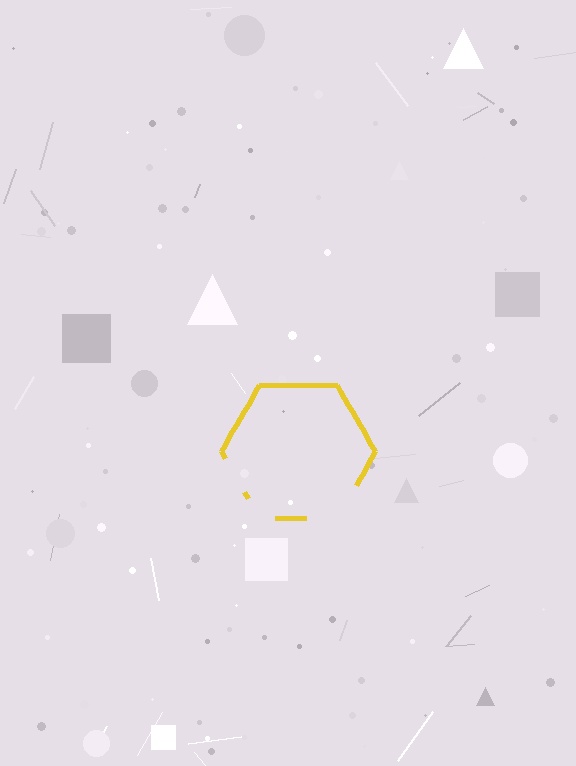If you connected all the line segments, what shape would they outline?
They would outline a hexagon.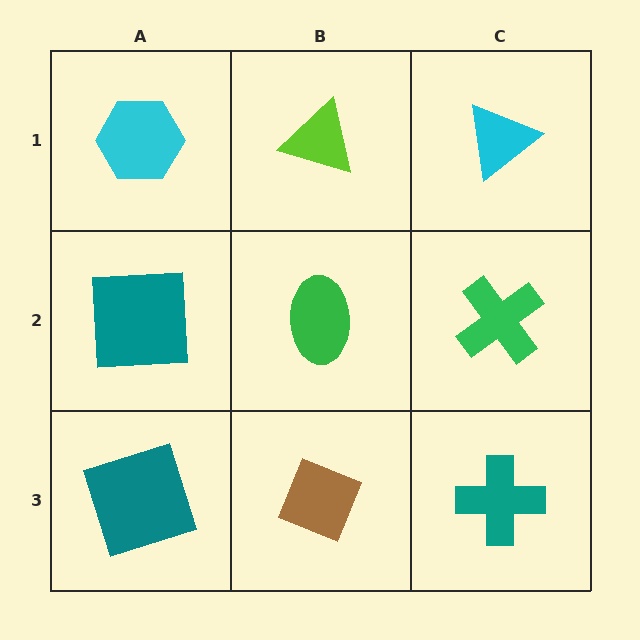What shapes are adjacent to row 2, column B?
A lime triangle (row 1, column B), a brown diamond (row 3, column B), a teal square (row 2, column A), a green cross (row 2, column C).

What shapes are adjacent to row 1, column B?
A green ellipse (row 2, column B), a cyan hexagon (row 1, column A), a cyan triangle (row 1, column C).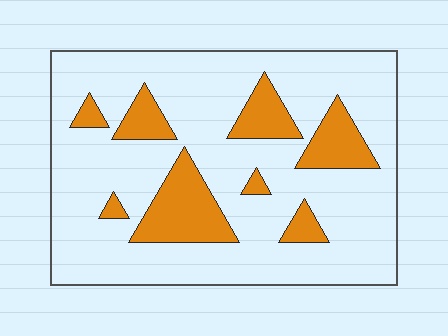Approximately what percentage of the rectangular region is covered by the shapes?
Approximately 20%.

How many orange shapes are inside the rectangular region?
8.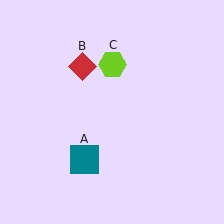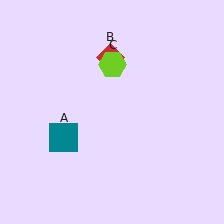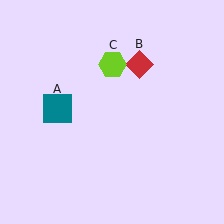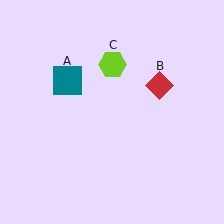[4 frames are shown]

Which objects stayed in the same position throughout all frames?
Lime hexagon (object C) remained stationary.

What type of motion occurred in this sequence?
The teal square (object A), red diamond (object B) rotated clockwise around the center of the scene.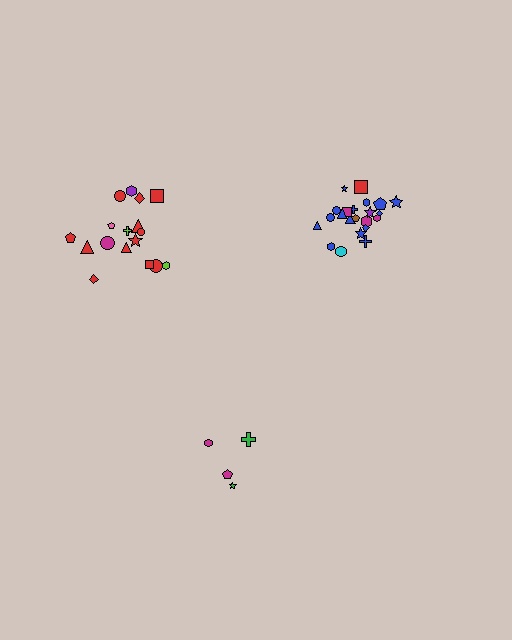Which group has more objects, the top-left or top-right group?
The top-right group.